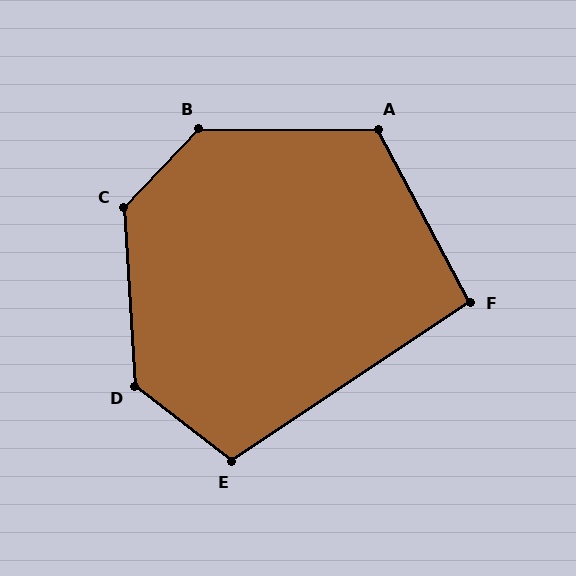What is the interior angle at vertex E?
Approximately 109 degrees (obtuse).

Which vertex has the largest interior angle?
C, at approximately 133 degrees.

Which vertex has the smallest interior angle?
F, at approximately 96 degrees.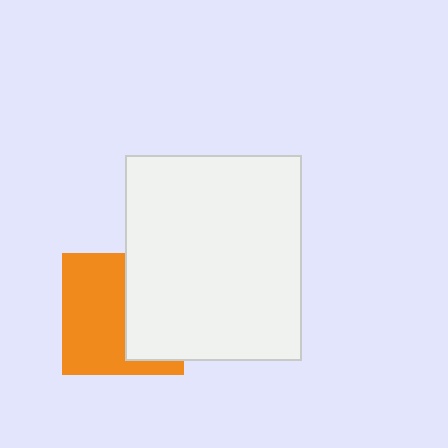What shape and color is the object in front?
The object in front is a white rectangle.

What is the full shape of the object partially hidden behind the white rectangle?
The partially hidden object is an orange square.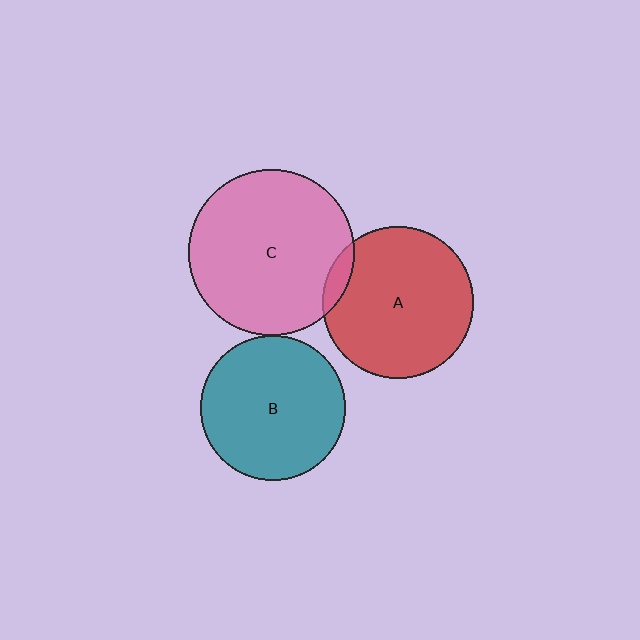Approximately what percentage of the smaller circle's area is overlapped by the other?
Approximately 5%.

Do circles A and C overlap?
Yes.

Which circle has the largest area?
Circle C (pink).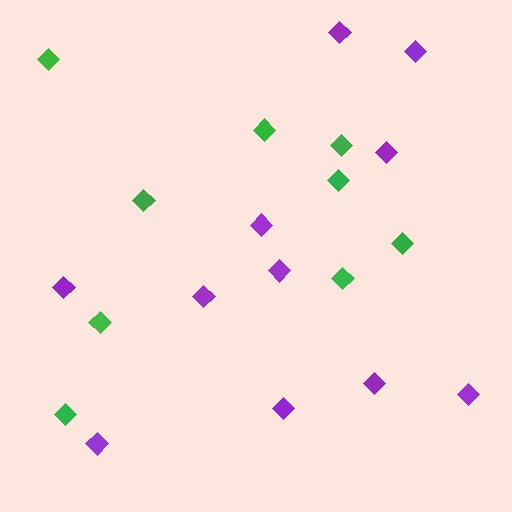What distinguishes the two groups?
There are 2 groups: one group of purple diamonds (11) and one group of green diamonds (9).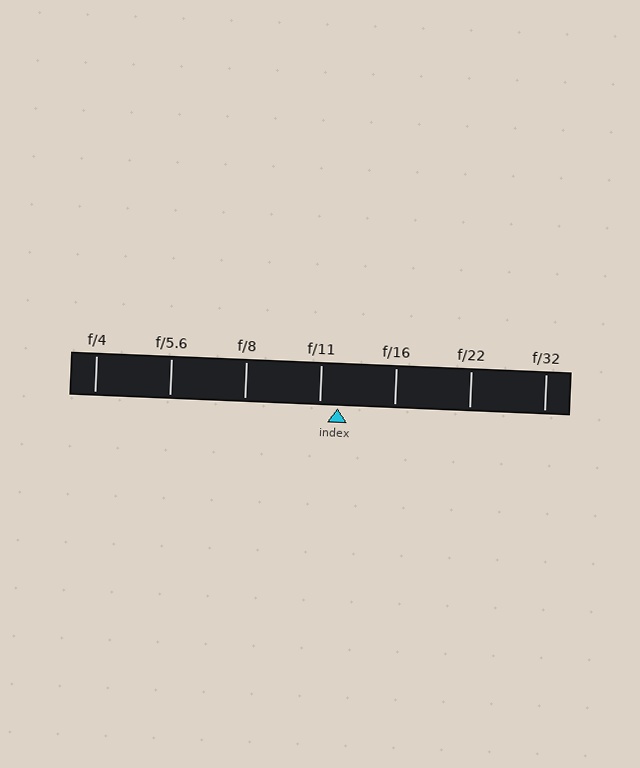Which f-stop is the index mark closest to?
The index mark is closest to f/11.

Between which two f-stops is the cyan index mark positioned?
The index mark is between f/11 and f/16.